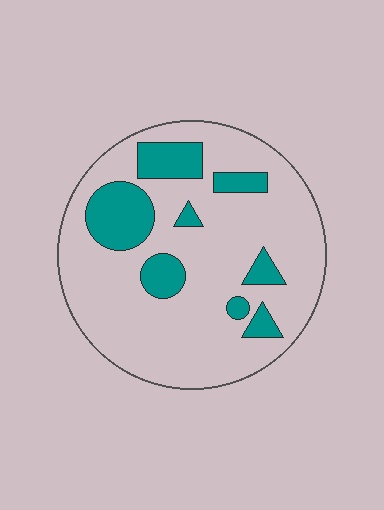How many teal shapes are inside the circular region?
8.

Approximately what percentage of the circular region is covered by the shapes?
Approximately 20%.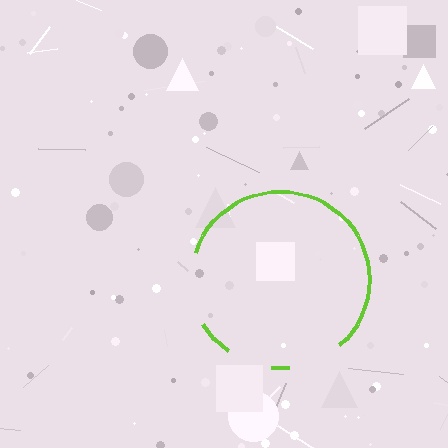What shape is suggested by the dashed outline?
The dashed outline suggests a circle.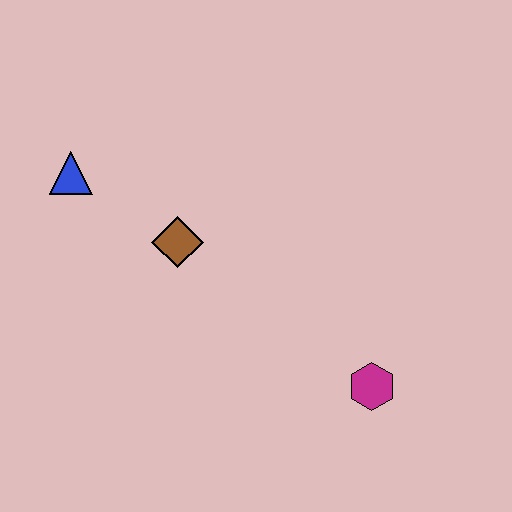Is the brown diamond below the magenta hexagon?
No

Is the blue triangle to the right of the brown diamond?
No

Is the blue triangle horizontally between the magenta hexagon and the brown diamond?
No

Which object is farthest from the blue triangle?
The magenta hexagon is farthest from the blue triangle.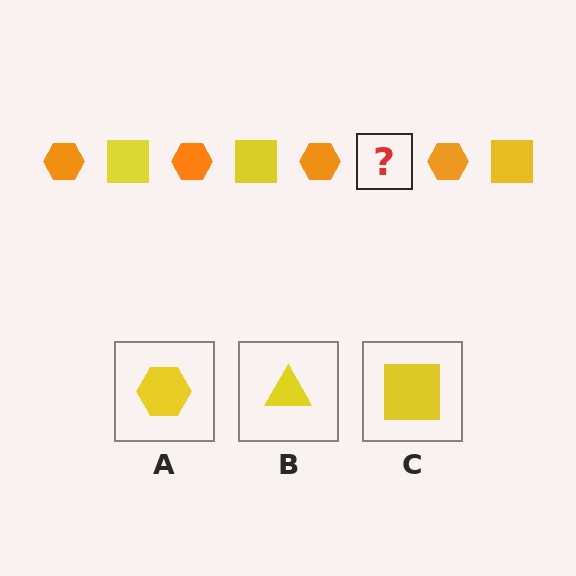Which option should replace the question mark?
Option C.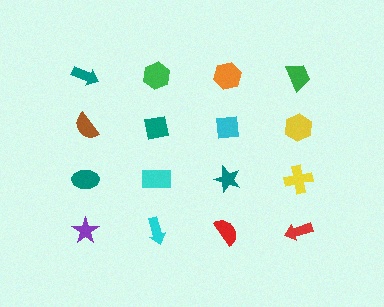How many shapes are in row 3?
4 shapes.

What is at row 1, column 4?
A green trapezoid.